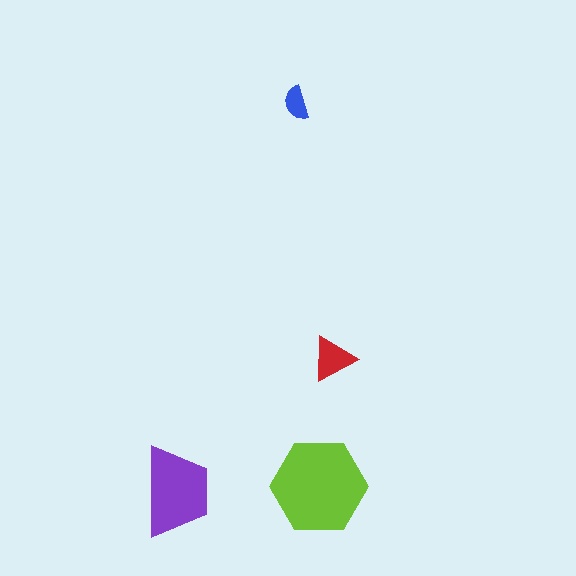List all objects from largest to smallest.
The lime hexagon, the purple trapezoid, the red triangle, the blue semicircle.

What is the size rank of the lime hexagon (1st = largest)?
1st.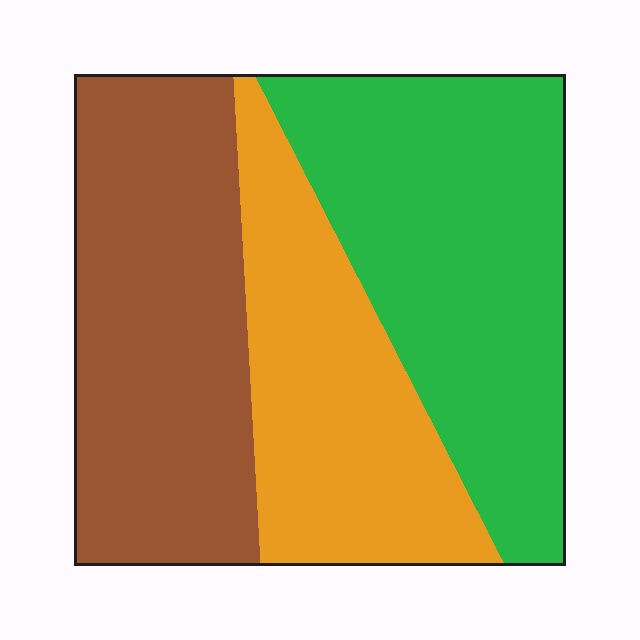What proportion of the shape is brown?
Brown covers 35% of the shape.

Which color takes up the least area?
Orange, at roughly 25%.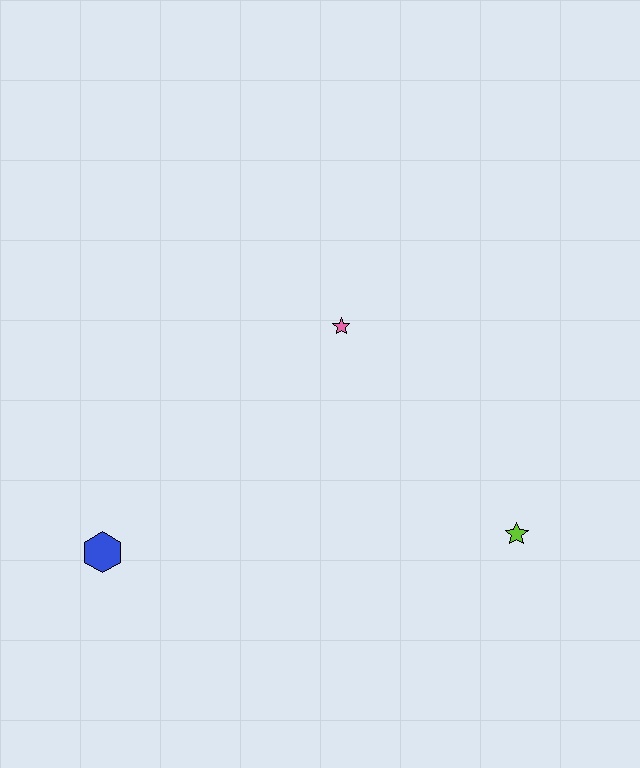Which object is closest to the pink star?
The lime star is closest to the pink star.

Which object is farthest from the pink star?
The blue hexagon is farthest from the pink star.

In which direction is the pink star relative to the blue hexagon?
The pink star is to the right of the blue hexagon.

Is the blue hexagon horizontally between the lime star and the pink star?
No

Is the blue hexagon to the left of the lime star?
Yes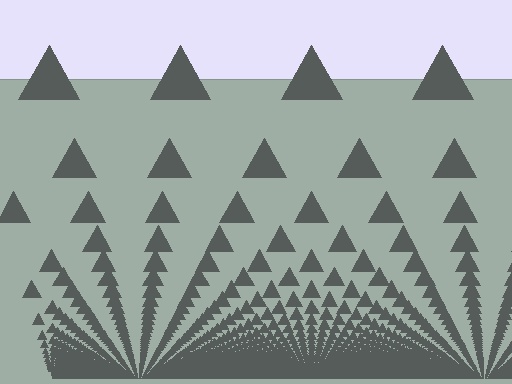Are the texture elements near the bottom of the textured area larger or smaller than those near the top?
Smaller. The gradient is inverted — elements near the bottom are smaller and denser.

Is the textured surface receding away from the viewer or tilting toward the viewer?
The surface appears to tilt toward the viewer. Texture elements get larger and sparser toward the top.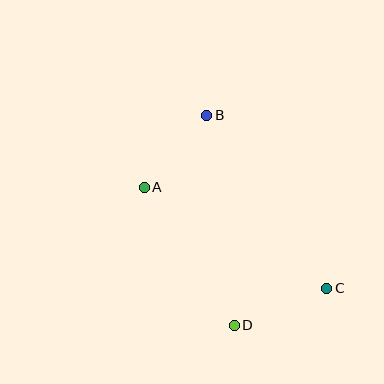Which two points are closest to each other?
Points A and B are closest to each other.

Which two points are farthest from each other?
Points B and D are farthest from each other.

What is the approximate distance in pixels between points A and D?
The distance between A and D is approximately 165 pixels.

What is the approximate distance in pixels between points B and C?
The distance between B and C is approximately 210 pixels.